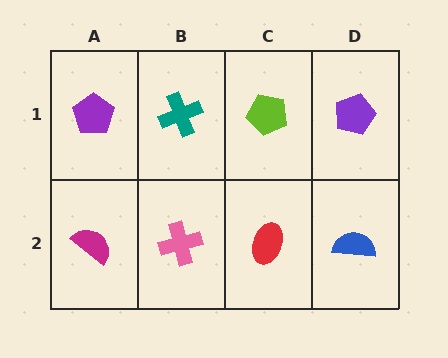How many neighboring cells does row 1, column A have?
2.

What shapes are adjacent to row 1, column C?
A red ellipse (row 2, column C), a teal cross (row 1, column B), a purple pentagon (row 1, column D).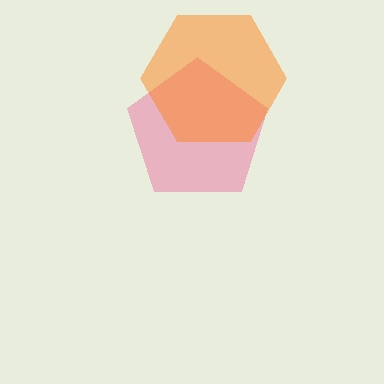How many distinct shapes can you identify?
There are 2 distinct shapes: a pink pentagon, an orange hexagon.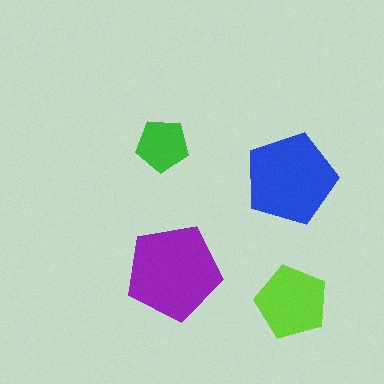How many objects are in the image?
There are 4 objects in the image.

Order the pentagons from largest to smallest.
the purple one, the blue one, the lime one, the green one.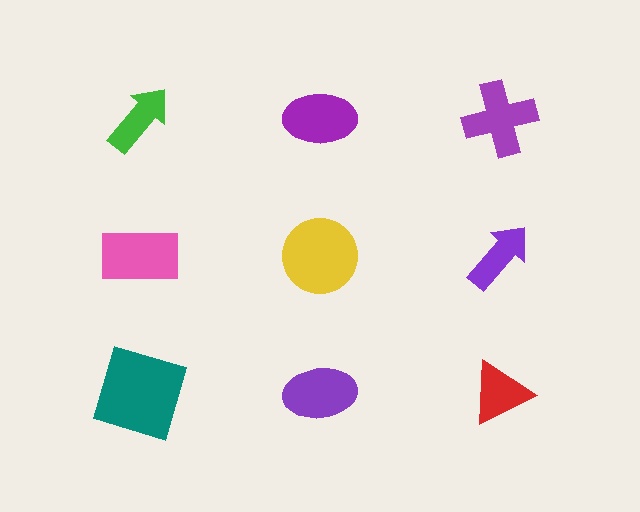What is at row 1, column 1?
A green arrow.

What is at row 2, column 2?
A yellow circle.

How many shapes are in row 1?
3 shapes.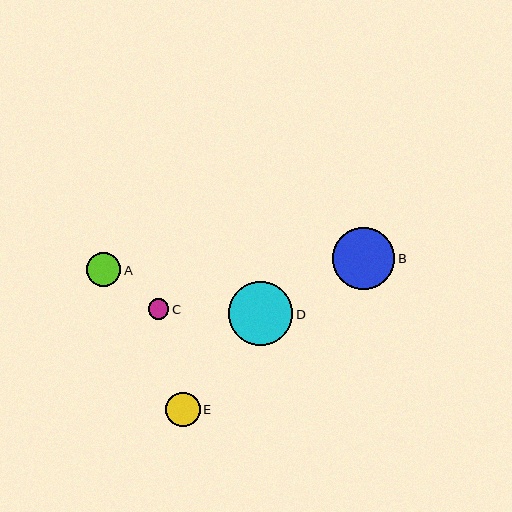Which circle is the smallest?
Circle C is the smallest with a size of approximately 21 pixels.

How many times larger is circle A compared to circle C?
Circle A is approximately 1.6 times the size of circle C.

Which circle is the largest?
Circle D is the largest with a size of approximately 64 pixels.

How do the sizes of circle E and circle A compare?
Circle E and circle A are approximately the same size.